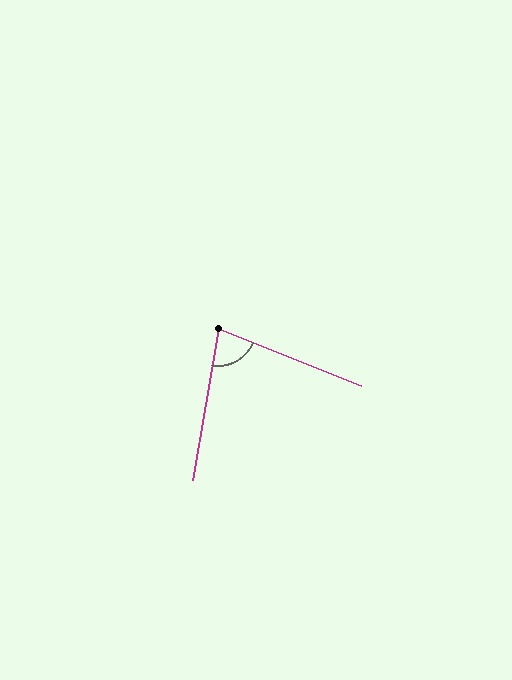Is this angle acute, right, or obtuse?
It is acute.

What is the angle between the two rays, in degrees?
Approximately 78 degrees.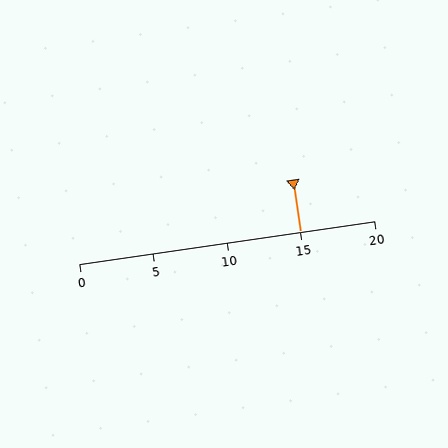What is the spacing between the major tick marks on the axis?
The major ticks are spaced 5 apart.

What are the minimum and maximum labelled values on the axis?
The axis runs from 0 to 20.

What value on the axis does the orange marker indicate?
The marker indicates approximately 15.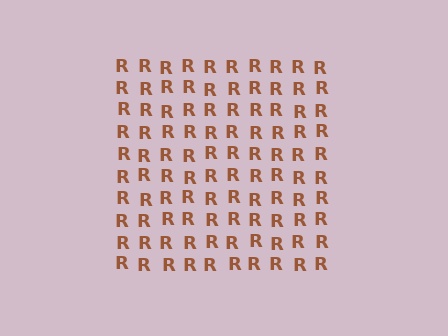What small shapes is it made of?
It is made of small letter R's.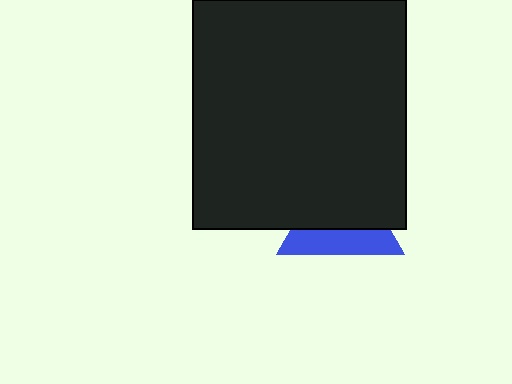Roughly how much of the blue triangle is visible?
A small part of it is visible (roughly 41%).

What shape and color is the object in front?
The object in front is a black rectangle.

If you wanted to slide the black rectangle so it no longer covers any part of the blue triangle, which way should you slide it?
Slide it up — that is the most direct way to separate the two shapes.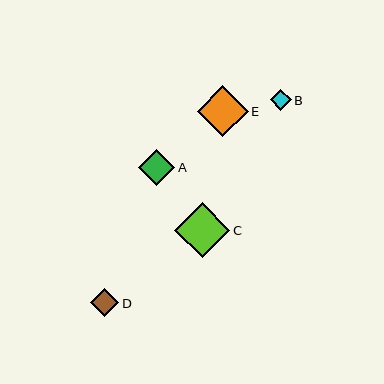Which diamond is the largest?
Diamond C is the largest with a size of approximately 55 pixels.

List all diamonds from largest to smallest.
From largest to smallest: C, E, A, D, B.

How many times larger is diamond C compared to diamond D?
Diamond C is approximately 2.0 times the size of diamond D.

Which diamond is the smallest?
Diamond B is the smallest with a size of approximately 21 pixels.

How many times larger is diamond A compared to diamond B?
Diamond A is approximately 1.7 times the size of diamond B.